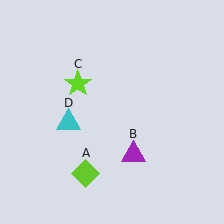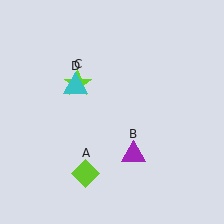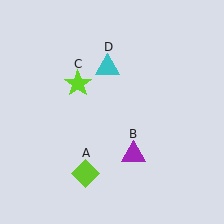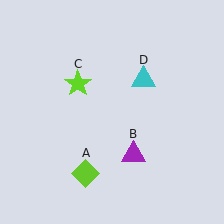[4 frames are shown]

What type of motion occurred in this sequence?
The cyan triangle (object D) rotated clockwise around the center of the scene.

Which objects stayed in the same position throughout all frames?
Lime diamond (object A) and purple triangle (object B) and lime star (object C) remained stationary.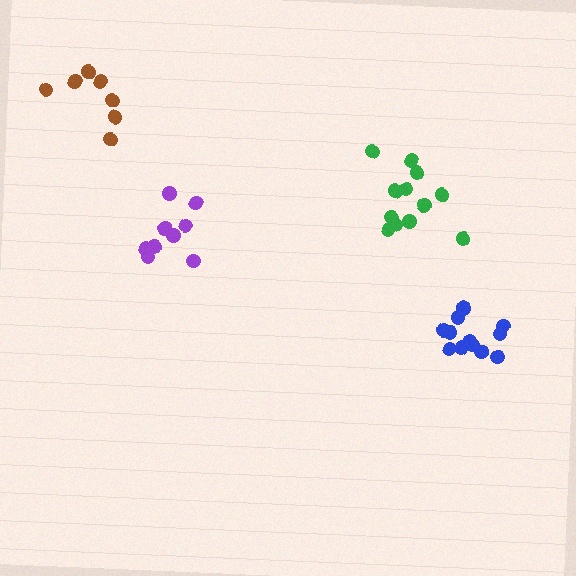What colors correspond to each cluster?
The clusters are colored: blue, brown, purple, green.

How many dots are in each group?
Group 1: 12 dots, Group 2: 7 dots, Group 3: 9 dots, Group 4: 12 dots (40 total).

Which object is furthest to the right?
The blue cluster is rightmost.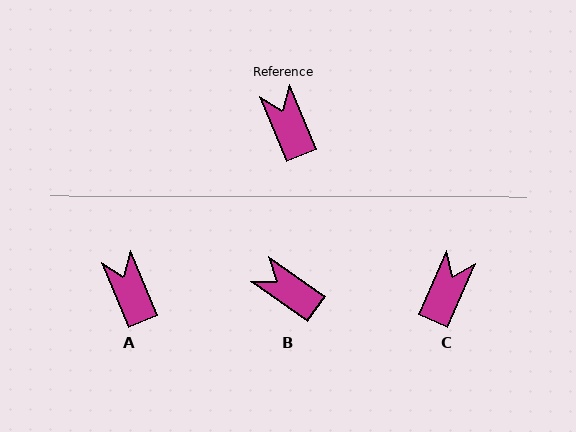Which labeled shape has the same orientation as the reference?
A.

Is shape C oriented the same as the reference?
No, it is off by about 46 degrees.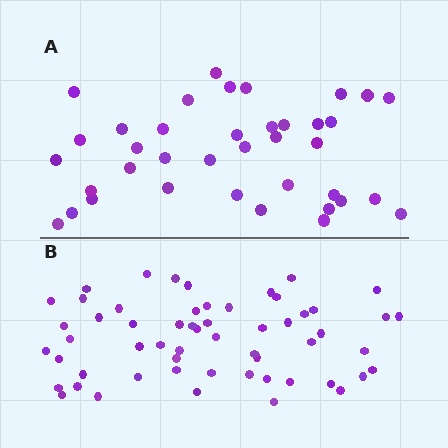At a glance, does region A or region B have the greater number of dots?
Region B (the bottom region) has more dots.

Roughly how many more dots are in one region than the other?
Region B has approximately 20 more dots than region A.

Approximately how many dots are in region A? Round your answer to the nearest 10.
About 40 dots. (The exact count is 38, which rounds to 40.)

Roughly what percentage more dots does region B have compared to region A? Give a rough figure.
About 50% more.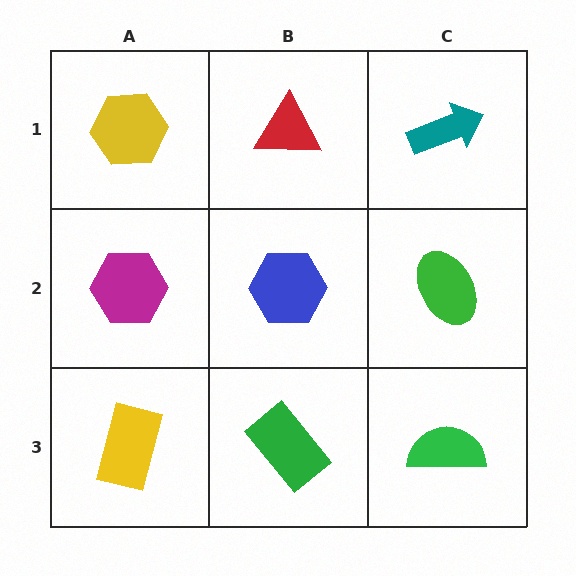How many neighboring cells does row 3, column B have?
3.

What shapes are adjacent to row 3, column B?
A blue hexagon (row 2, column B), a yellow rectangle (row 3, column A), a green semicircle (row 3, column C).